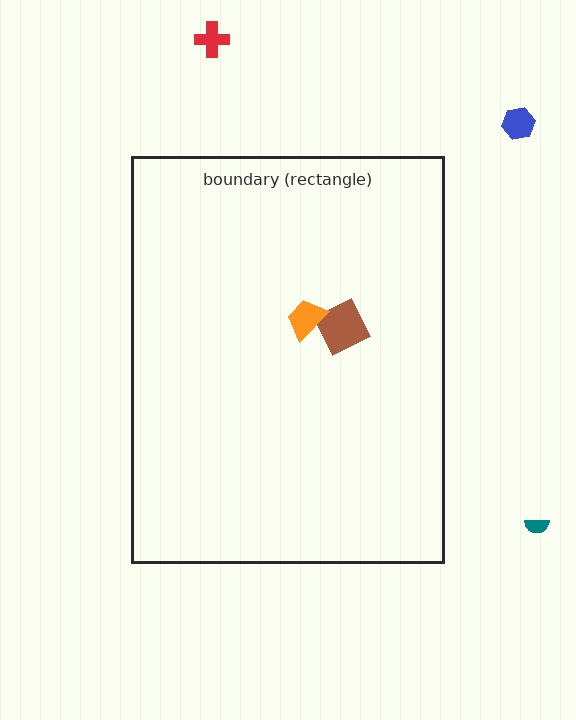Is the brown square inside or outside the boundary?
Inside.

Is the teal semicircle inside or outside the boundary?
Outside.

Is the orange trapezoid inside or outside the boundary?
Inside.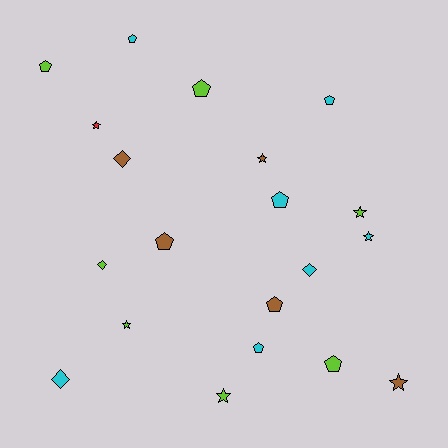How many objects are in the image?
There are 20 objects.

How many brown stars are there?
There are 2 brown stars.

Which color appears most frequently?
Lime, with 7 objects.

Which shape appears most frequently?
Pentagon, with 9 objects.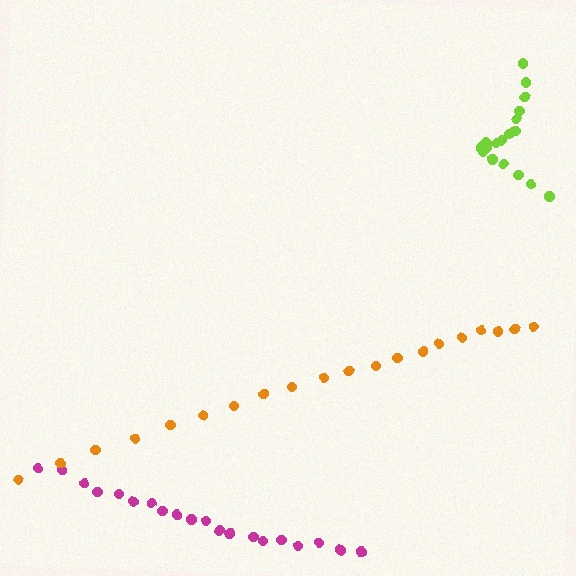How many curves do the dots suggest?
There are 3 distinct paths.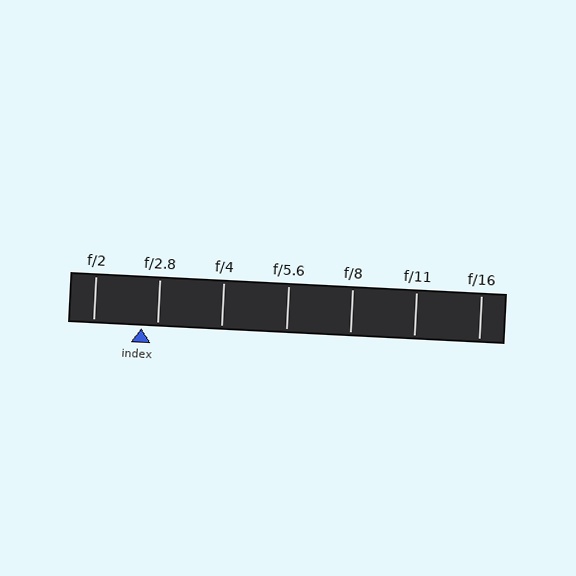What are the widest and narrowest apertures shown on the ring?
The widest aperture shown is f/2 and the narrowest is f/16.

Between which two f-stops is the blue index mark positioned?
The index mark is between f/2 and f/2.8.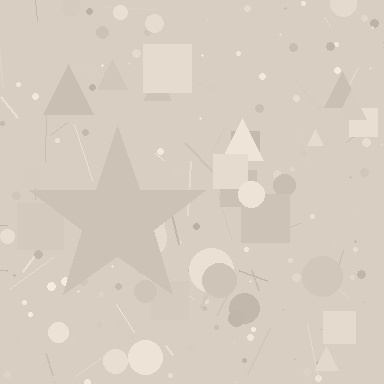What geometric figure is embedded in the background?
A star is embedded in the background.